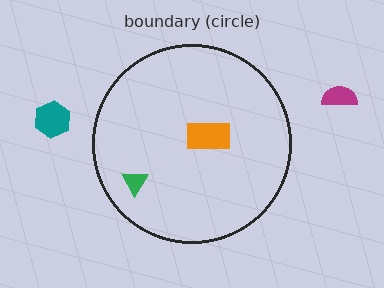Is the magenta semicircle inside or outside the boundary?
Outside.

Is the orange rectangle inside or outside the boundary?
Inside.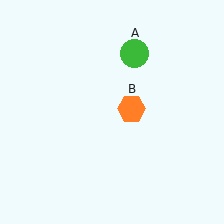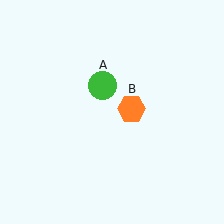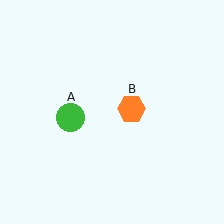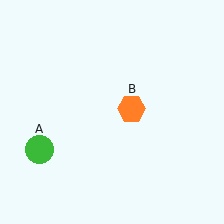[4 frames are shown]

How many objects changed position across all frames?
1 object changed position: green circle (object A).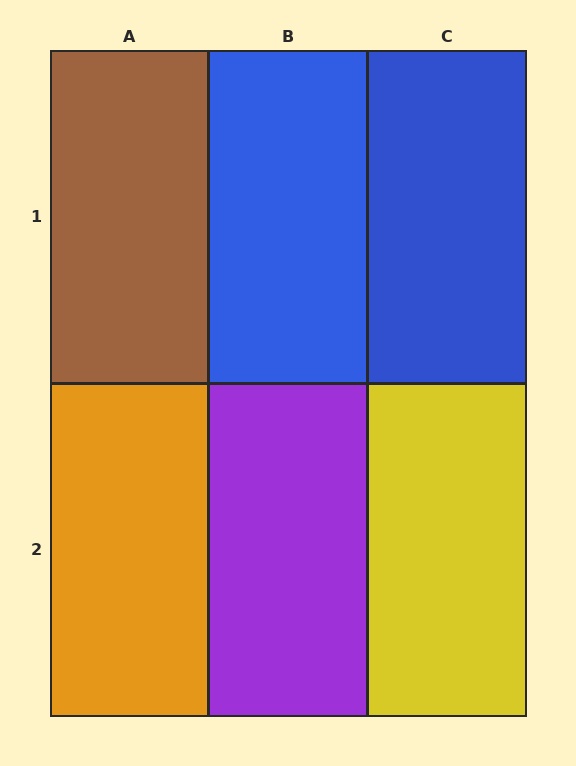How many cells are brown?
1 cell is brown.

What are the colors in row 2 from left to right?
Orange, purple, yellow.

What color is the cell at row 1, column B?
Blue.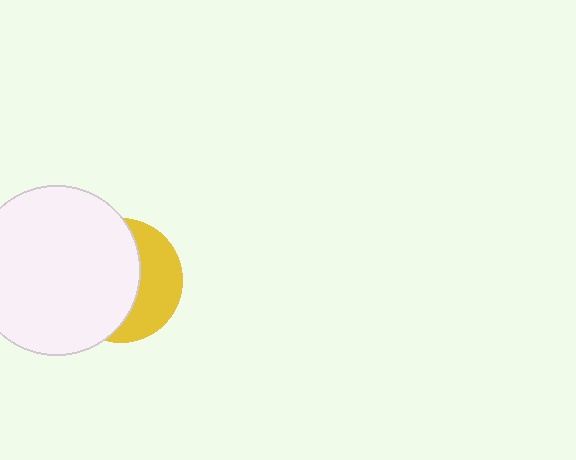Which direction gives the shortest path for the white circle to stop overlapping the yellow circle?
Moving left gives the shortest separation.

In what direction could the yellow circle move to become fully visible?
The yellow circle could move right. That would shift it out from behind the white circle entirely.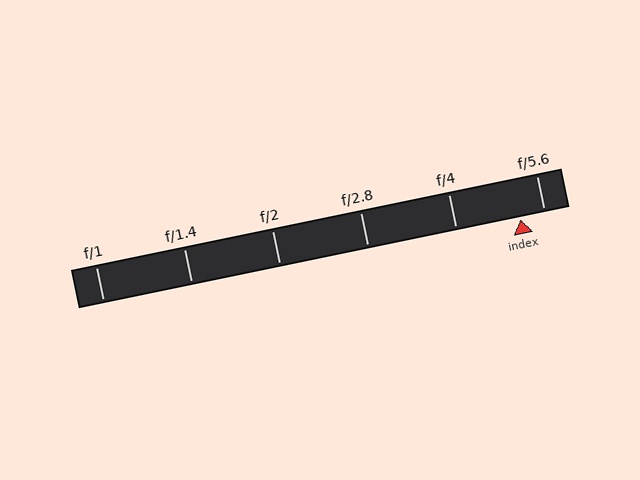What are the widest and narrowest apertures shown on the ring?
The widest aperture shown is f/1 and the narrowest is f/5.6.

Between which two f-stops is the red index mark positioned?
The index mark is between f/4 and f/5.6.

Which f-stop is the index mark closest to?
The index mark is closest to f/5.6.